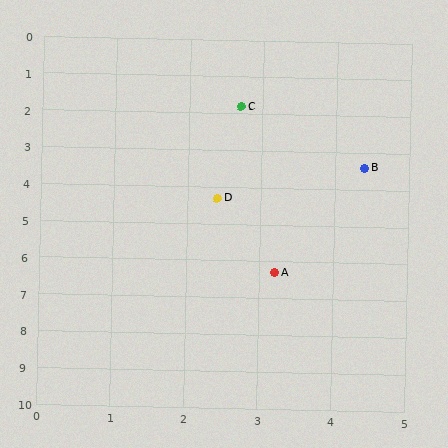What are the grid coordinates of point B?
Point B is at approximately (4.4, 3.4).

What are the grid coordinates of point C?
Point C is at approximately (2.7, 1.8).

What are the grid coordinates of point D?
Point D is at approximately (2.4, 4.3).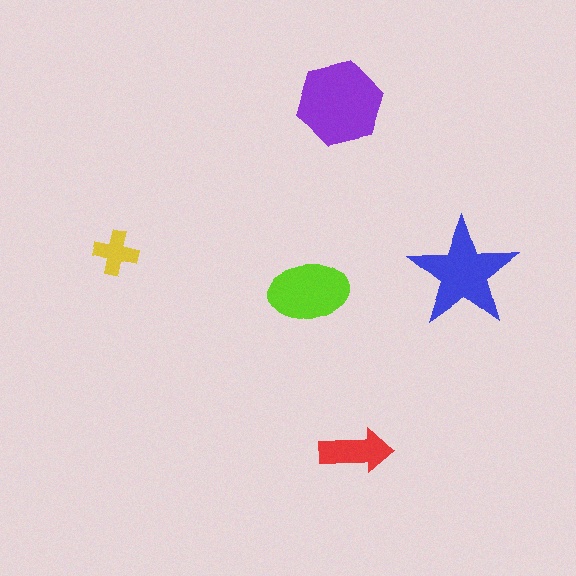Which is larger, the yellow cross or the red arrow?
The red arrow.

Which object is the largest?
The purple hexagon.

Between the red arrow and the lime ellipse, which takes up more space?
The lime ellipse.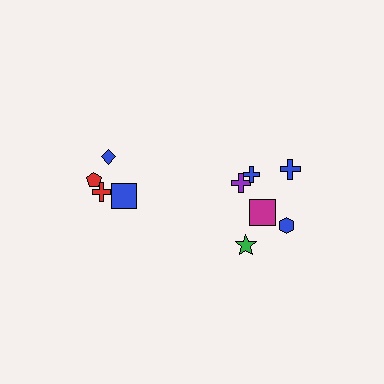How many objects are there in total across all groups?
There are 10 objects.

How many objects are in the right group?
There are 6 objects.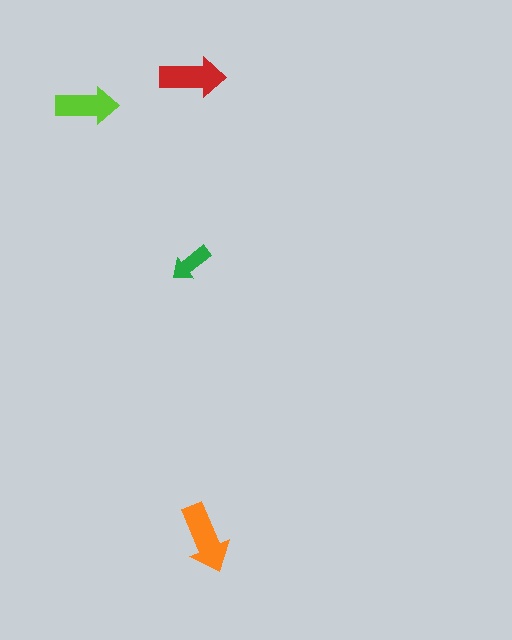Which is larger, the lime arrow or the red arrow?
The red one.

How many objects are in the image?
There are 4 objects in the image.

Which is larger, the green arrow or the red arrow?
The red one.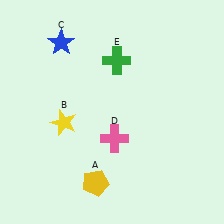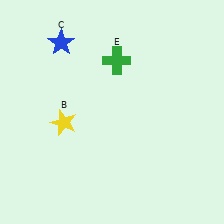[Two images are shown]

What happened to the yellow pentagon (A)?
The yellow pentagon (A) was removed in Image 2. It was in the bottom-left area of Image 1.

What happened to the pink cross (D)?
The pink cross (D) was removed in Image 2. It was in the bottom-right area of Image 1.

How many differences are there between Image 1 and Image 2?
There are 2 differences between the two images.